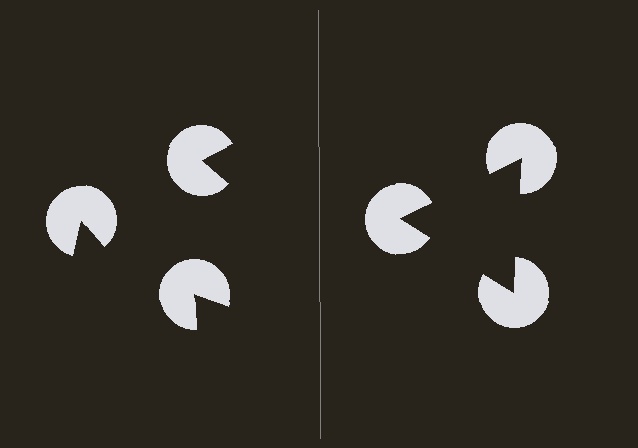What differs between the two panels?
The pac-man discs are positioned identically on both sides; only the wedge orientations differ. On the right they align to a triangle; on the left they are misaligned.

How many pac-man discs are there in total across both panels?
6 — 3 on each side.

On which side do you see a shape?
An illusory triangle appears on the right side. On the left side the wedge cuts are rotated, so no coherent shape forms.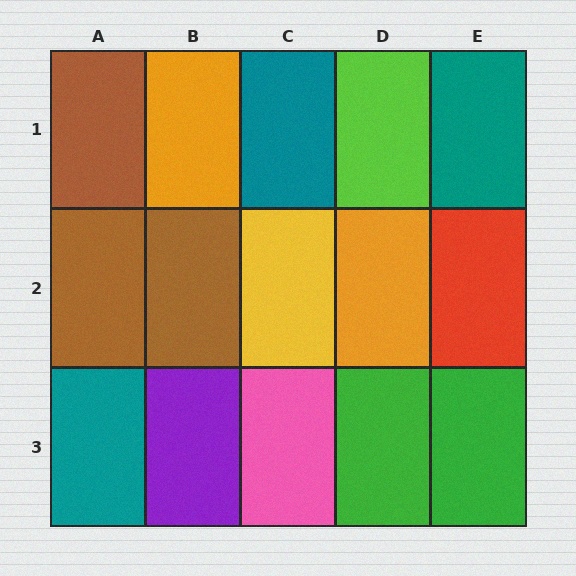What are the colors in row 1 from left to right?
Brown, orange, teal, lime, teal.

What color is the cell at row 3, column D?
Green.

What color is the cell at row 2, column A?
Brown.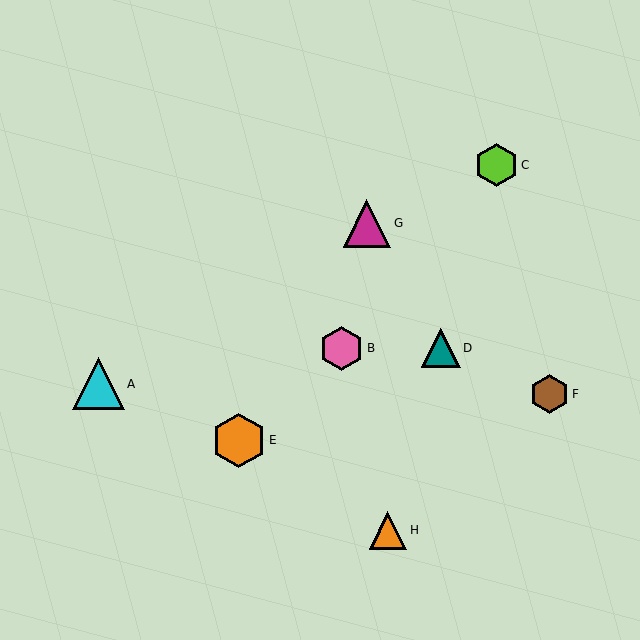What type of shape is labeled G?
Shape G is a magenta triangle.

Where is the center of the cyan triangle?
The center of the cyan triangle is at (98, 384).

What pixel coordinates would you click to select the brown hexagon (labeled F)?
Click at (549, 394) to select the brown hexagon F.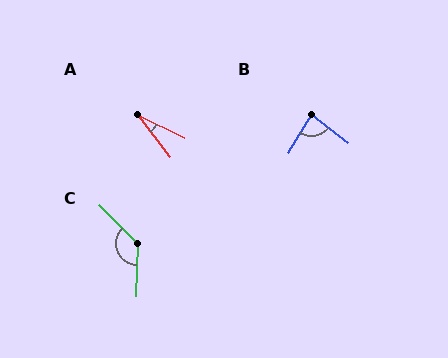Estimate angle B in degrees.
Approximately 83 degrees.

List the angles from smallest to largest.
A (26°), B (83°), C (133°).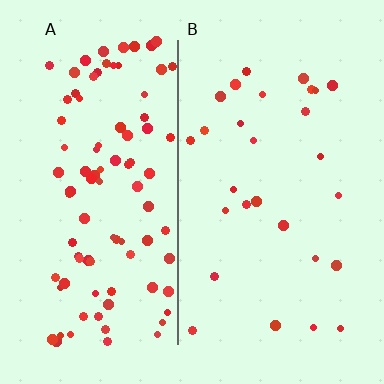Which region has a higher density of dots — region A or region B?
A (the left).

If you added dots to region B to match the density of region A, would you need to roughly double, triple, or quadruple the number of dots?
Approximately triple.